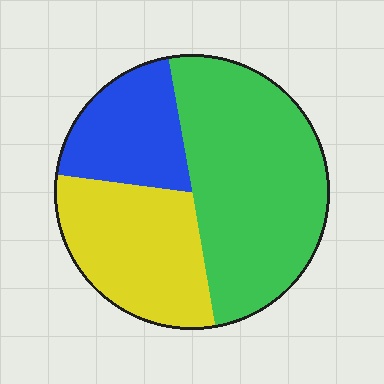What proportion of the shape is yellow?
Yellow takes up about one third (1/3) of the shape.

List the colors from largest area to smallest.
From largest to smallest: green, yellow, blue.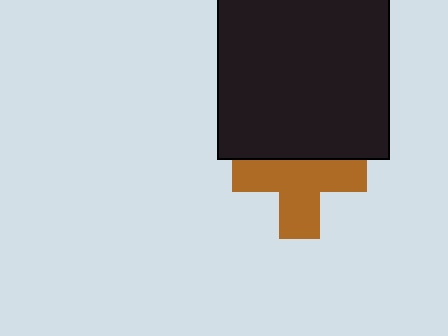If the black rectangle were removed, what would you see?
You would see the complete brown cross.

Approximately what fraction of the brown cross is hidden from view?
Roughly 34% of the brown cross is hidden behind the black rectangle.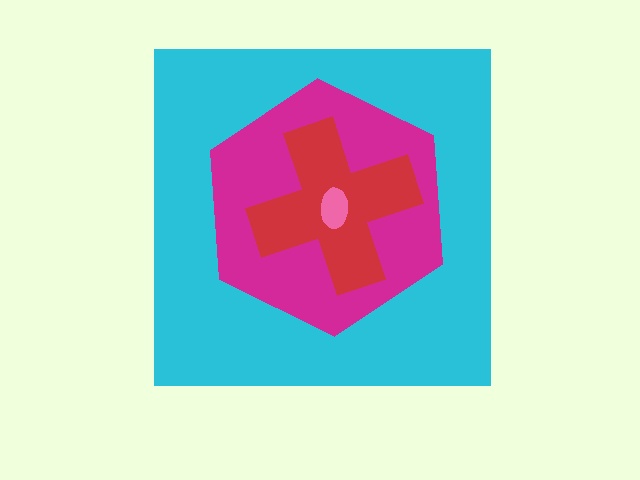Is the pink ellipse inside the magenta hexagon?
Yes.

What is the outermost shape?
The cyan square.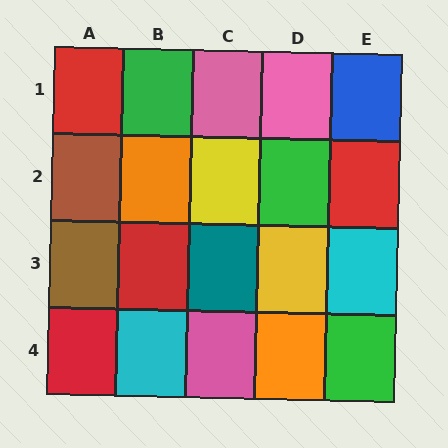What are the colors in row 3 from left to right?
Brown, red, teal, yellow, cyan.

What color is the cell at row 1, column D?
Pink.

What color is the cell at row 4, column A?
Red.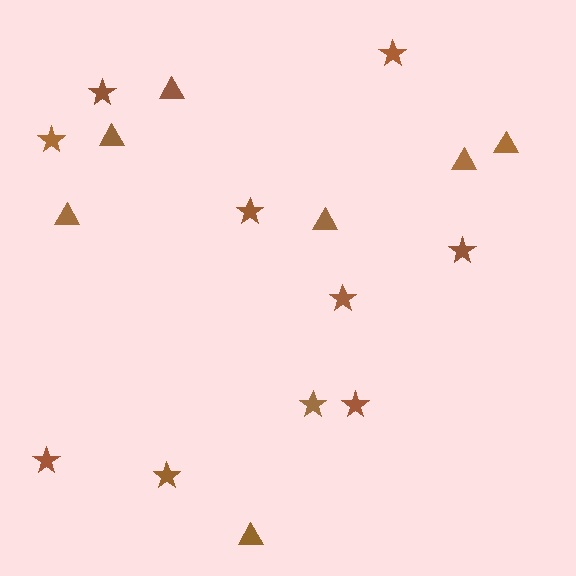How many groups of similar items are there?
There are 2 groups: one group of triangles (7) and one group of stars (10).